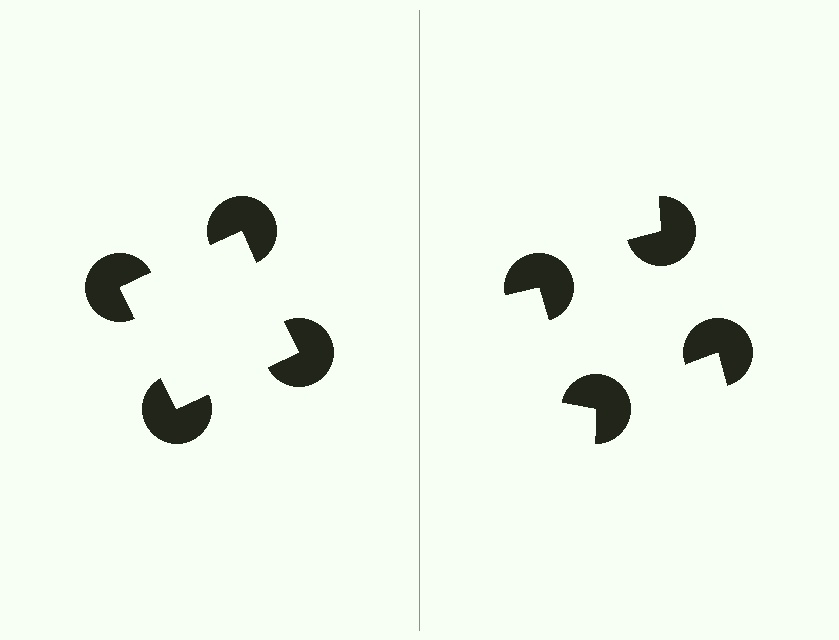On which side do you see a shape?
An illusory square appears on the left side. On the right side the wedge cuts are rotated, so no coherent shape forms.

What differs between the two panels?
The pac-man discs are positioned identically on both sides; only the wedge orientations differ. On the left they align to a square; on the right they are misaligned.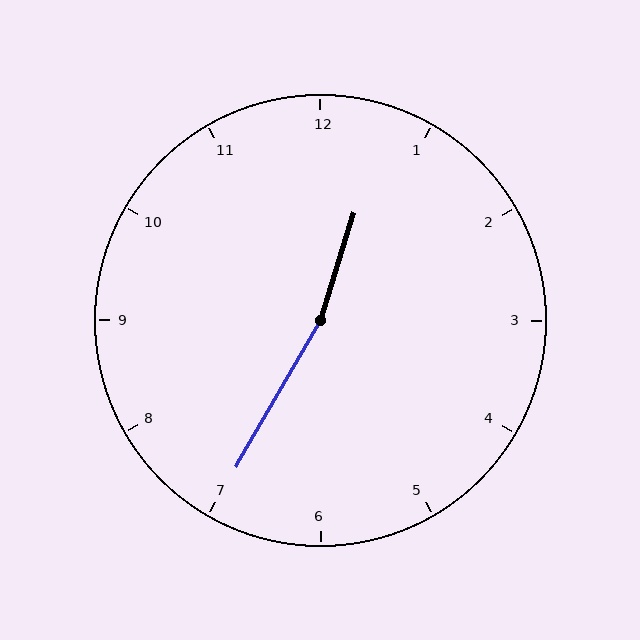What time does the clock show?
12:35.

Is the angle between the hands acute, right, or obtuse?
It is obtuse.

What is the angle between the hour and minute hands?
Approximately 168 degrees.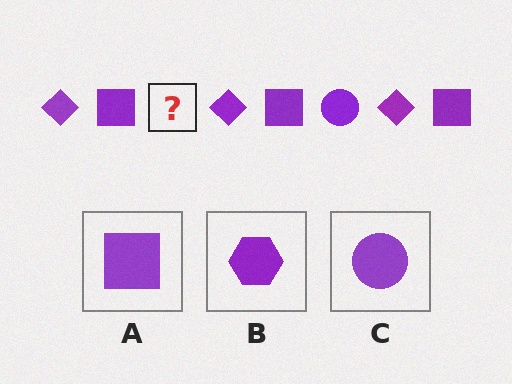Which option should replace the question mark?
Option C.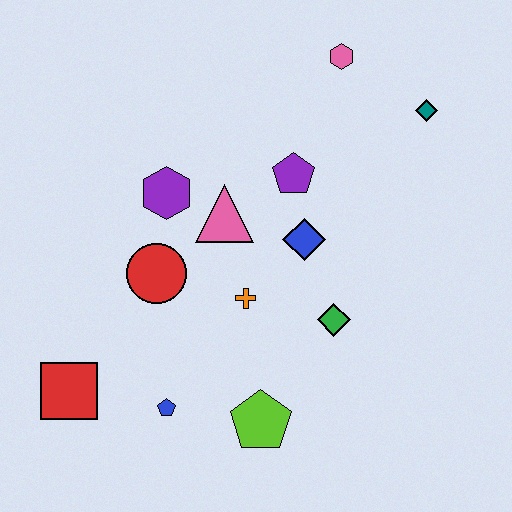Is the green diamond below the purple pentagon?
Yes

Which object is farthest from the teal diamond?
The red square is farthest from the teal diamond.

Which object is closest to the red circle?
The purple hexagon is closest to the red circle.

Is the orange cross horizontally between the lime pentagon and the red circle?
Yes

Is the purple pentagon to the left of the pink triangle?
No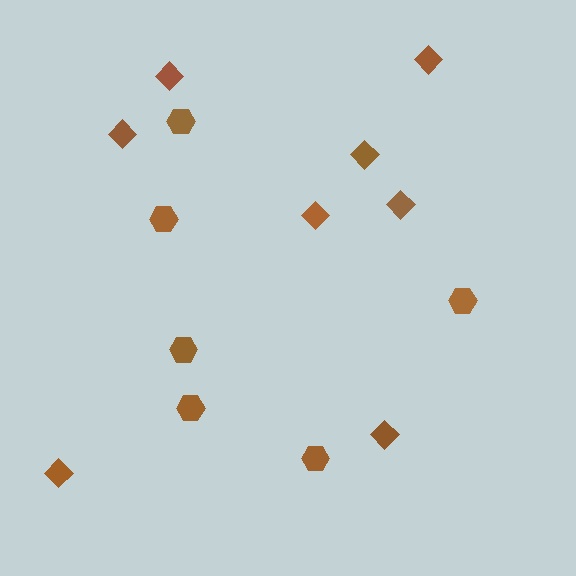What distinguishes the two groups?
There are 2 groups: one group of hexagons (6) and one group of diamonds (8).